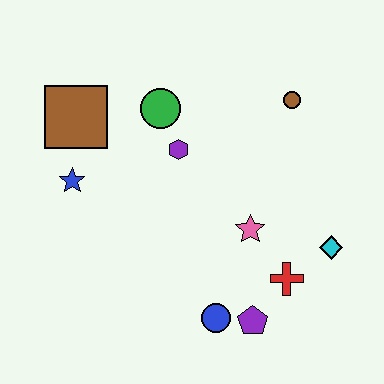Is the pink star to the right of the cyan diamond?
No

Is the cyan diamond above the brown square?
No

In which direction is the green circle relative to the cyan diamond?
The green circle is to the left of the cyan diamond.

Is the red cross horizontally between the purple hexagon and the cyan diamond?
Yes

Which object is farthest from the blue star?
The cyan diamond is farthest from the blue star.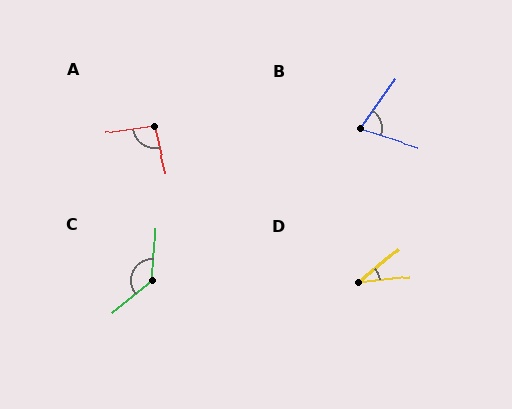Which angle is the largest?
C, at approximately 132 degrees.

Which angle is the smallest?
D, at approximately 32 degrees.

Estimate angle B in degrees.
Approximately 72 degrees.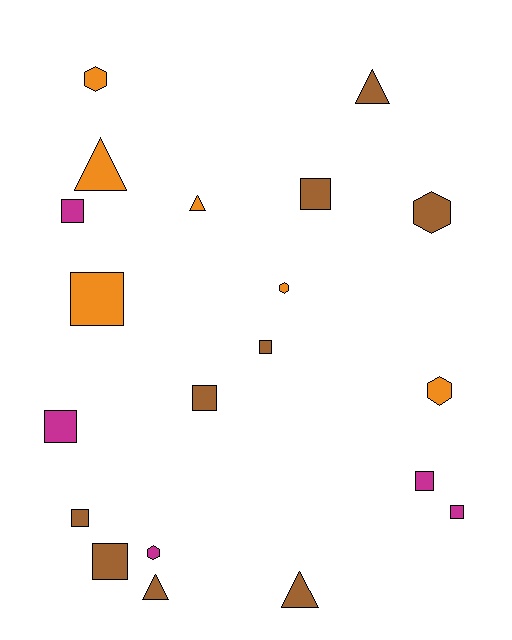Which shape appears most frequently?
Square, with 10 objects.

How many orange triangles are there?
There are 2 orange triangles.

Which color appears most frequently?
Brown, with 9 objects.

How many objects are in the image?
There are 20 objects.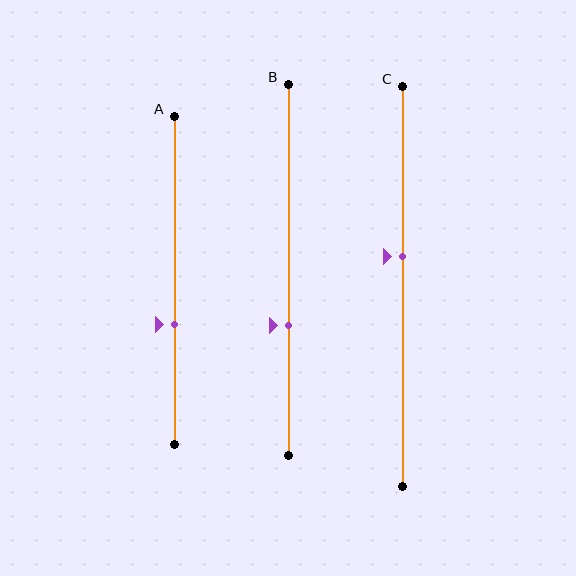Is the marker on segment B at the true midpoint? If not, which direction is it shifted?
No, the marker on segment B is shifted downward by about 15% of the segment length.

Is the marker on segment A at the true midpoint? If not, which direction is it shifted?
No, the marker on segment A is shifted downward by about 13% of the segment length.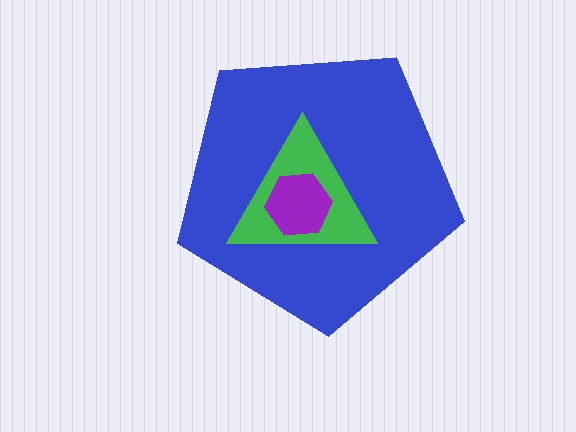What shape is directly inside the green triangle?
The purple hexagon.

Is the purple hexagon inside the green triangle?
Yes.